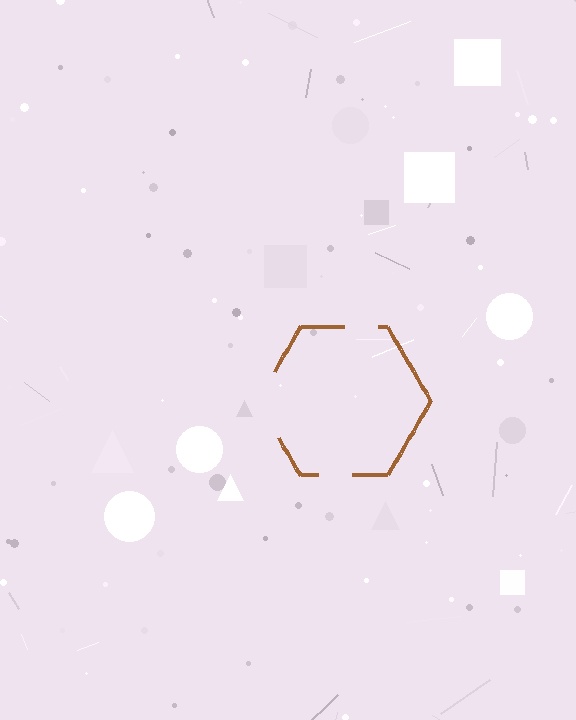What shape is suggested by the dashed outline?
The dashed outline suggests a hexagon.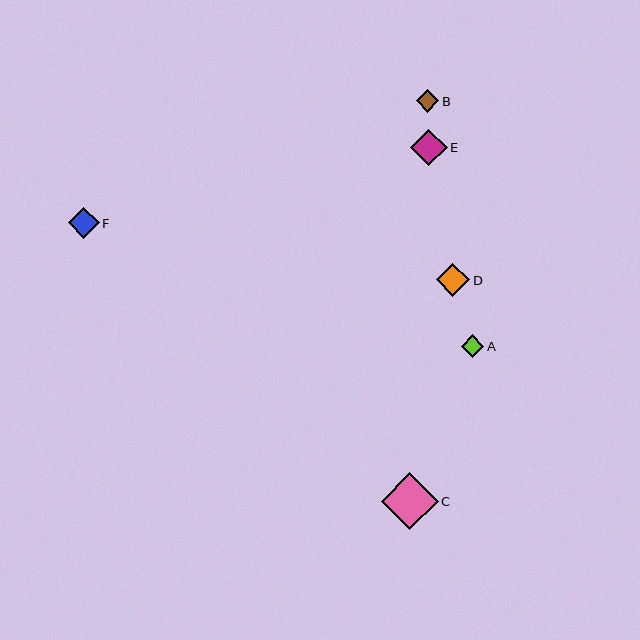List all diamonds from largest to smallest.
From largest to smallest: C, E, D, F, B, A.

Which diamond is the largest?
Diamond C is the largest with a size of approximately 57 pixels.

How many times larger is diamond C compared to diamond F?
Diamond C is approximately 1.8 times the size of diamond F.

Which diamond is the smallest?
Diamond A is the smallest with a size of approximately 22 pixels.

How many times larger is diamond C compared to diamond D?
Diamond C is approximately 1.7 times the size of diamond D.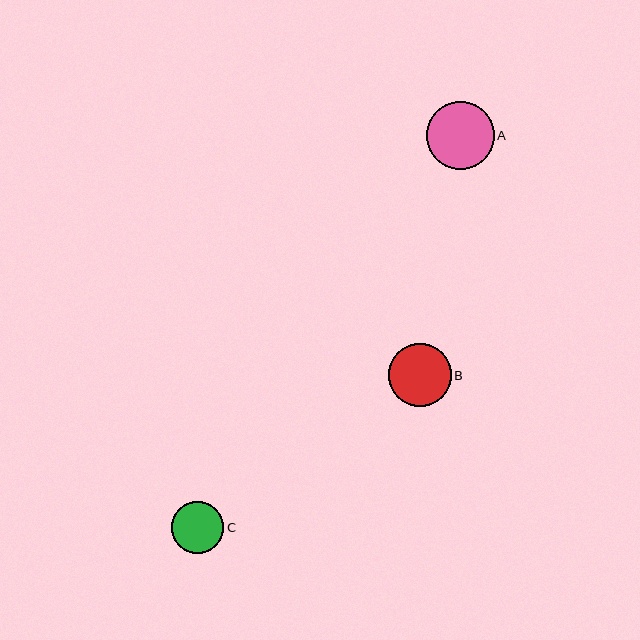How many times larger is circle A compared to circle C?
Circle A is approximately 1.3 times the size of circle C.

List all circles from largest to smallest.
From largest to smallest: A, B, C.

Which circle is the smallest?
Circle C is the smallest with a size of approximately 52 pixels.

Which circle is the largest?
Circle A is the largest with a size of approximately 67 pixels.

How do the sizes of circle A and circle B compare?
Circle A and circle B are approximately the same size.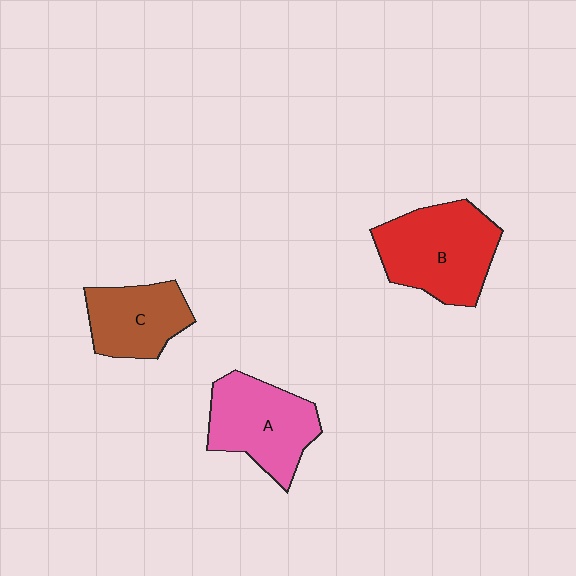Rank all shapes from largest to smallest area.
From largest to smallest: B (red), A (pink), C (brown).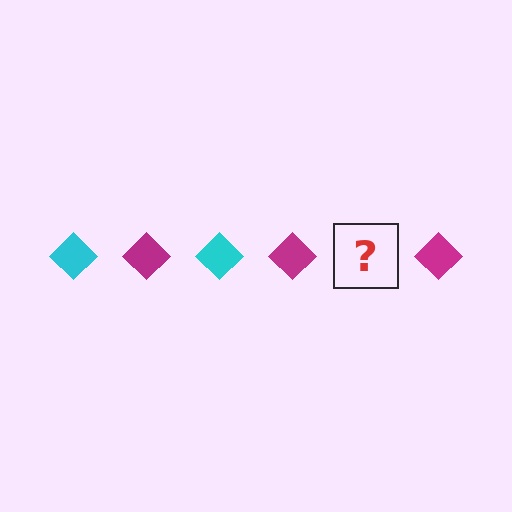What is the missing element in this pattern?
The missing element is a cyan diamond.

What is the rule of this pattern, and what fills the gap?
The rule is that the pattern cycles through cyan, magenta diamonds. The gap should be filled with a cyan diamond.